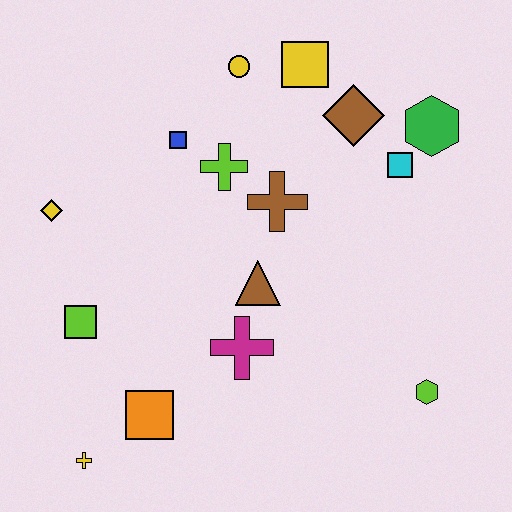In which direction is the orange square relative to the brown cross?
The orange square is below the brown cross.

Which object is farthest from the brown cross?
The yellow cross is farthest from the brown cross.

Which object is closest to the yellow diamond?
The lime square is closest to the yellow diamond.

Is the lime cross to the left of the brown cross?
Yes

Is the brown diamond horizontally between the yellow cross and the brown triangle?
No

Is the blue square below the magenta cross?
No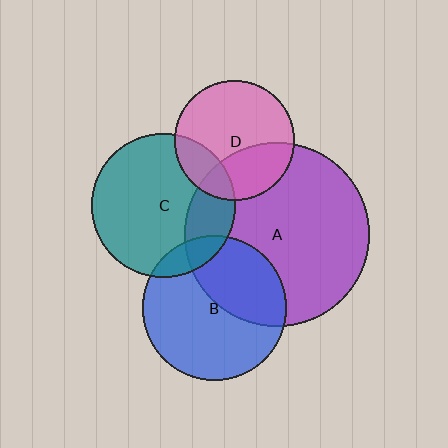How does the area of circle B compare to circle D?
Approximately 1.5 times.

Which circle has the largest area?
Circle A (purple).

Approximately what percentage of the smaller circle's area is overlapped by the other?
Approximately 35%.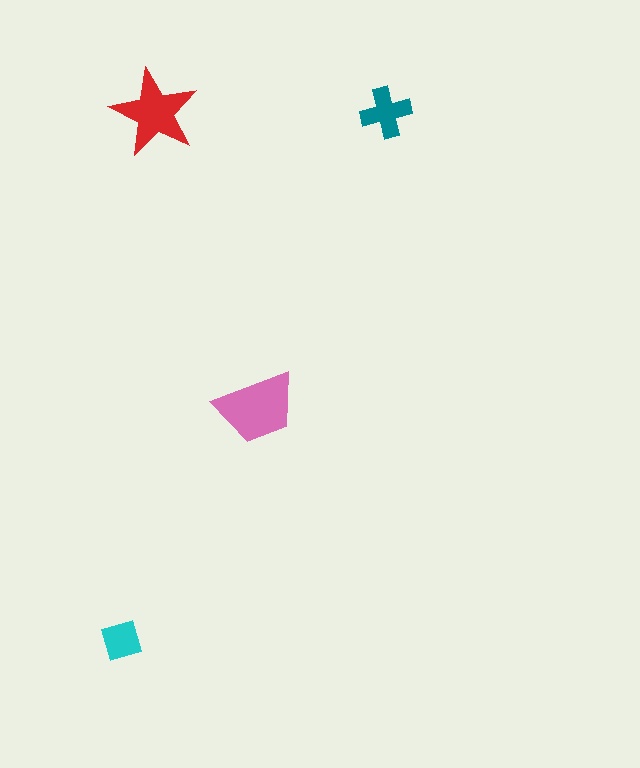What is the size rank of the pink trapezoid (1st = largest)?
1st.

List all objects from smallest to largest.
The cyan diamond, the teal cross, the red star, the pink trapezoid.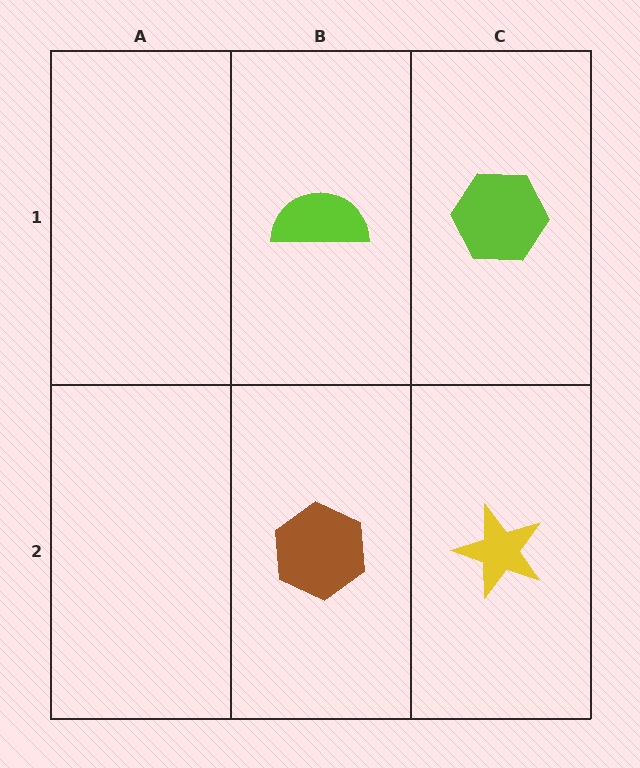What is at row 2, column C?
A yellow star.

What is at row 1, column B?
A lime semicircle.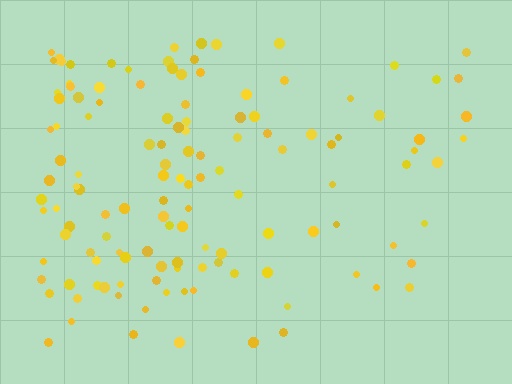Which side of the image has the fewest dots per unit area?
The right.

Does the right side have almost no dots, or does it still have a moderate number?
Still a moderate number, just noticeably fewer than the left.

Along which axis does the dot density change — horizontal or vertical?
Horizontal.